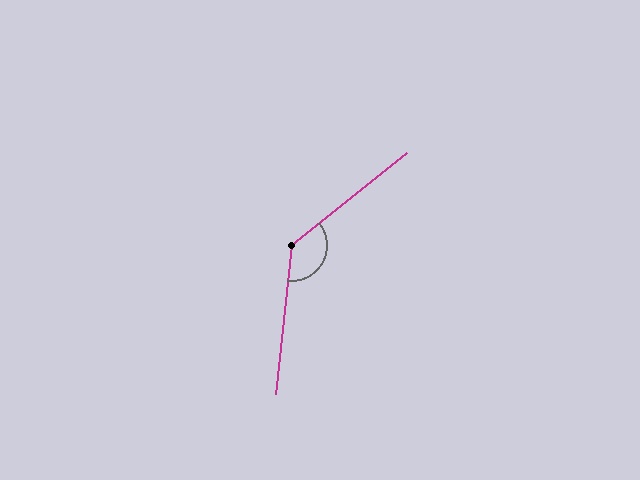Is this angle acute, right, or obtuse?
It is obtuse.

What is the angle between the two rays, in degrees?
Approximately 135 degrees.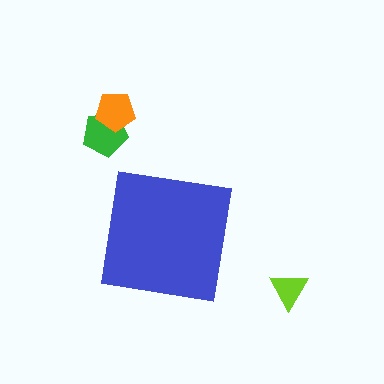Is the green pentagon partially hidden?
No, the green pentagon is fully visible.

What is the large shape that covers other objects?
A blue square.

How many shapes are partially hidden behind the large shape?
0 shapes are partially hidden.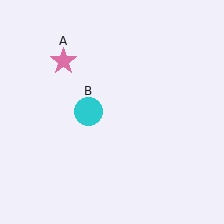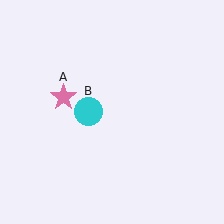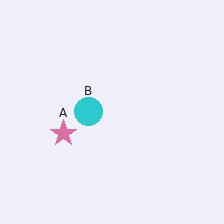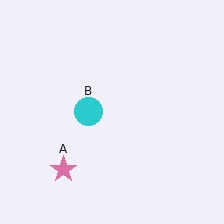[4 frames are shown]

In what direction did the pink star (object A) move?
The pink star (object A) moved down.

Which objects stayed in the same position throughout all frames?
Cyan circle (object B) remained stationary.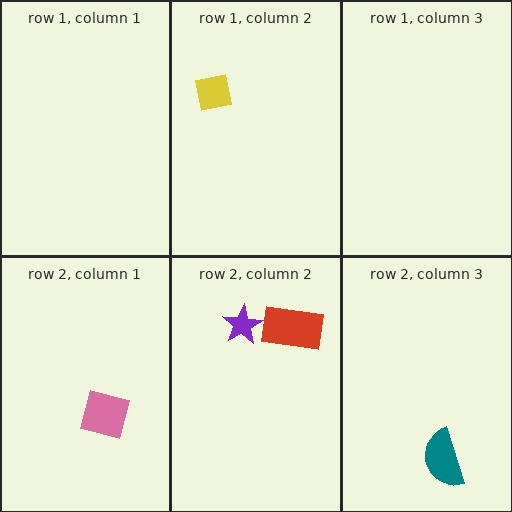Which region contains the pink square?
The row 2, column 1 region.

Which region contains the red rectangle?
The row 2, column 2 region.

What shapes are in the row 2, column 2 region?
The red rectangle, the purple star.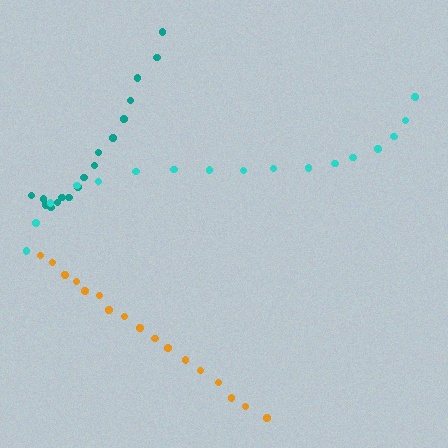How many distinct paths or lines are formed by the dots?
There are 3 distinct paths.